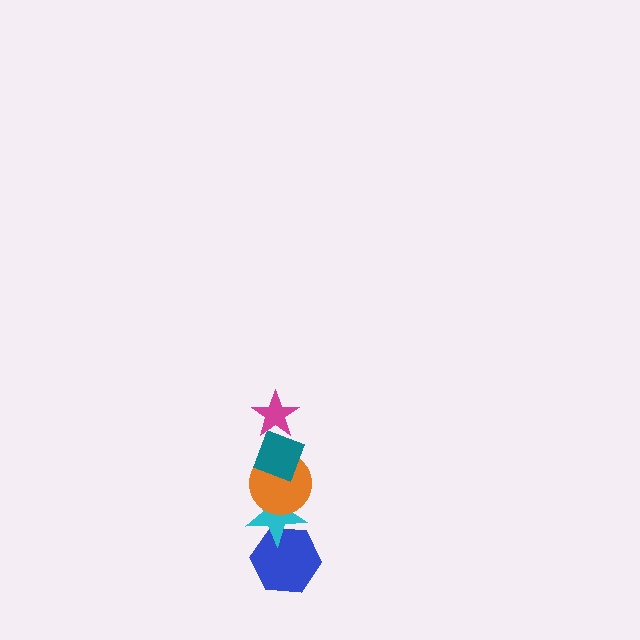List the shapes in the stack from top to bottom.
From top to bottom: the magenta star, the teal diamond, the orange circle, the cyan star, the blue hexagon.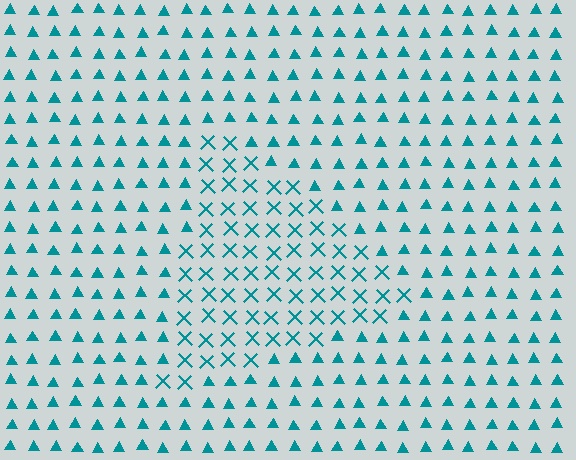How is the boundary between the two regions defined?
The boundary is defined by a change in element shape: X marks inside vs. triangles outside. All elements share the same color and spacing.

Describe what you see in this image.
The image is filled with small teal elements arranged in a uniform grid. A triangle-shaped region contains X marks, while the surrounding area contains triangles. The boundary is defined purely by the change in element shape.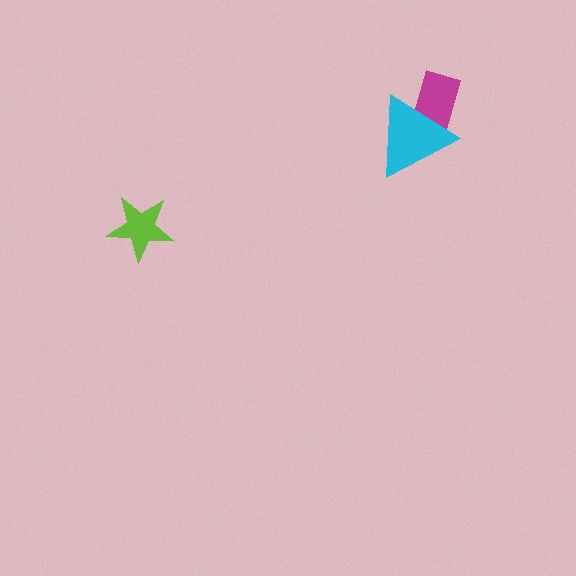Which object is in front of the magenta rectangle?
The cyan triangle is in front of the magenta rectangle.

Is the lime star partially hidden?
No, no other shape covers it.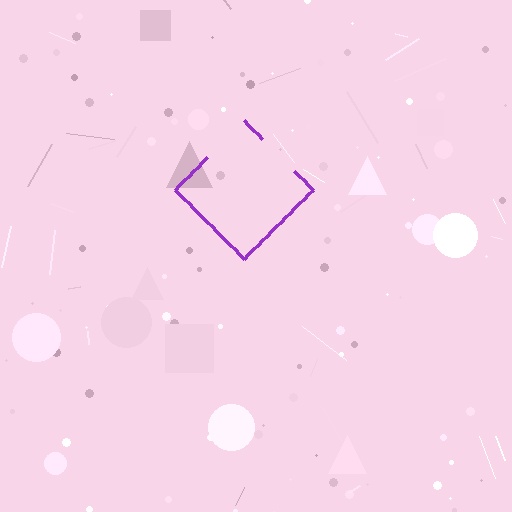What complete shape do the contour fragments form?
The contour fragments form a diamond.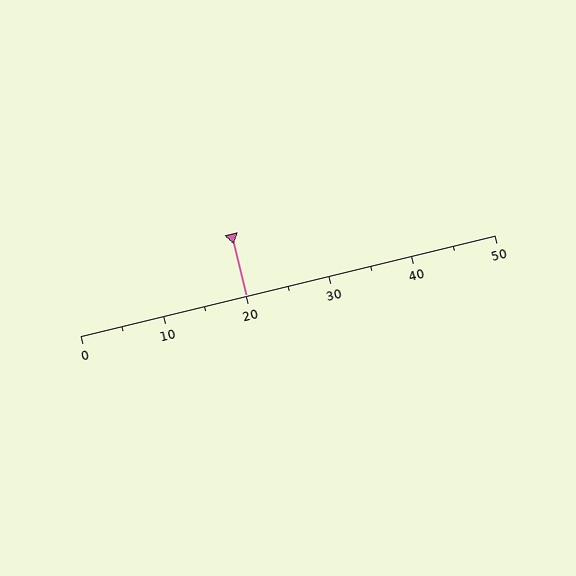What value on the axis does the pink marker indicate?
The marker indicates approximately 20.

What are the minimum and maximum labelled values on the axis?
The axis runs from 0 to 50.